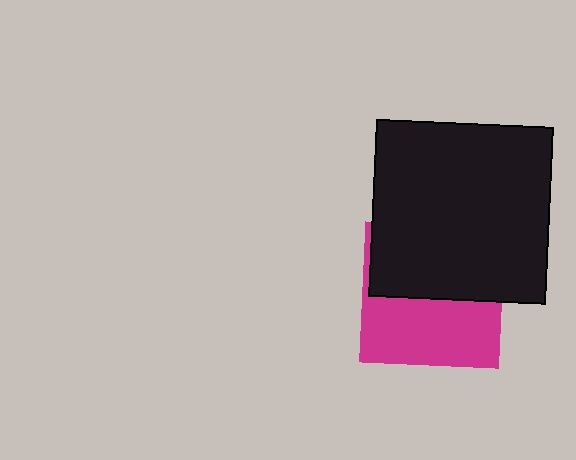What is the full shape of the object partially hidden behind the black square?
The partially hidden object is a magenta square.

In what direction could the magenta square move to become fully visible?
The magenta square could move down. That would shift it out from behind the black square entirely.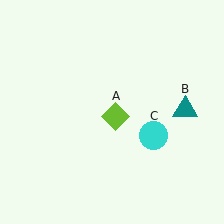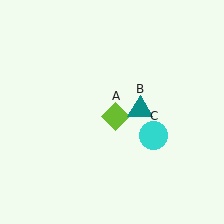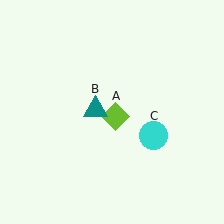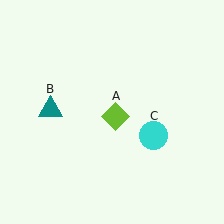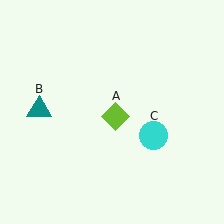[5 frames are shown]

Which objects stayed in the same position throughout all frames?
Lime diamond (object A) and cyan circle (object C) remained stationary.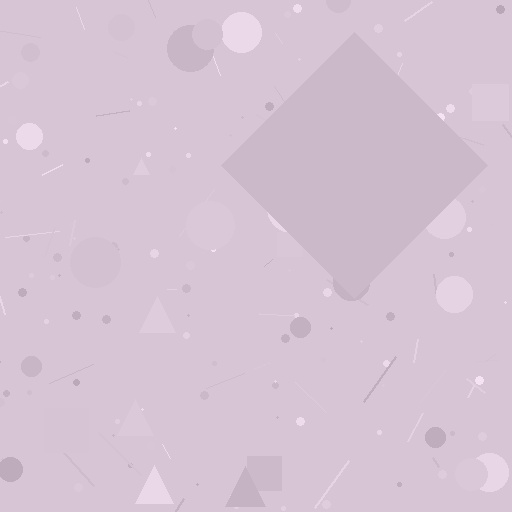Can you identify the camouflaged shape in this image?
The camouflaged shape is a diamond.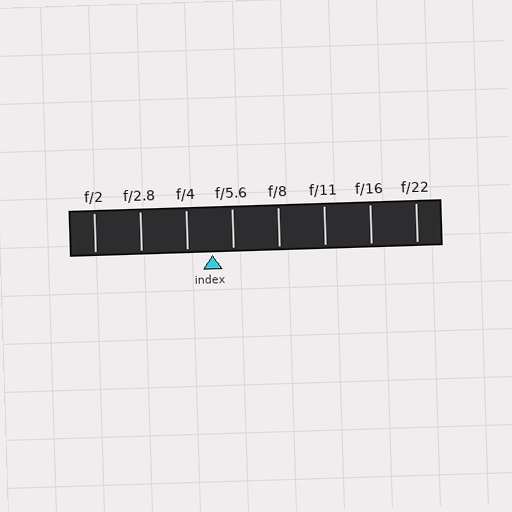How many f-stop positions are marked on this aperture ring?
There are 8 f-stop positions marked.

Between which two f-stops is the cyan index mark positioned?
The index mark is between f/4 and f/5.6.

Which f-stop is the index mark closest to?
The index mark is closest to f/5.6.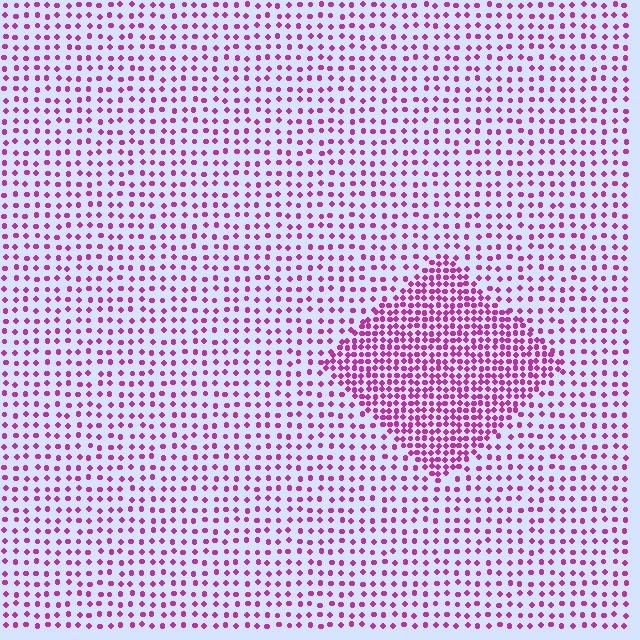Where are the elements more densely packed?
The elements are more densely packed inside the diamond boundary.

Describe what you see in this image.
The image contains small magenta elements arranged at two different densities. A diamond-shaped region is visible where the elements are more densely packed than the surrounding area.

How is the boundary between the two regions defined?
The boundary is defined by a change in element density (approximately 2.2x ratio). All elements are the same color, size, and shape.